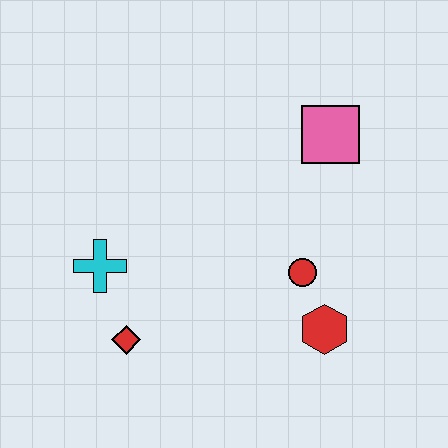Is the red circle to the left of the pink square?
Yes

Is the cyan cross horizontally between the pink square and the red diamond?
No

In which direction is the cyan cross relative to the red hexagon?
The cyan cross is to the left of the red hexagon.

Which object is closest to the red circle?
The red hexagon is closest to the red circle.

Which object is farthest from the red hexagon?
The cyan cross is farthest from the red hexagon.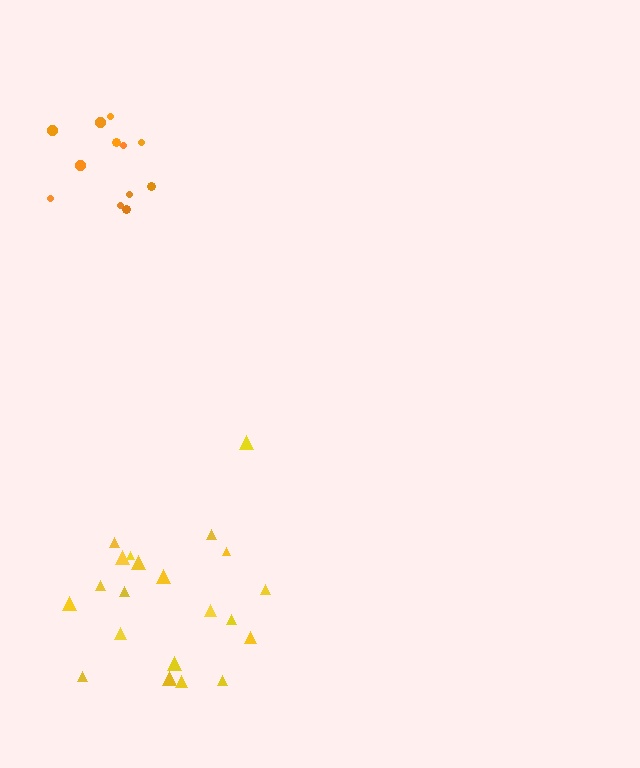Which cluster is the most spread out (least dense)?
Yellow.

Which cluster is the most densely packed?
Orange.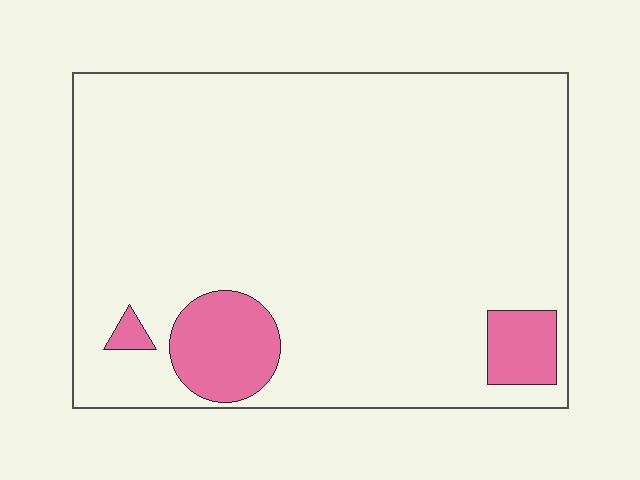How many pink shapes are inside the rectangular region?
3.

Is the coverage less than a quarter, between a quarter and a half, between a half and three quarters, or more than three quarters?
Less than a quarter.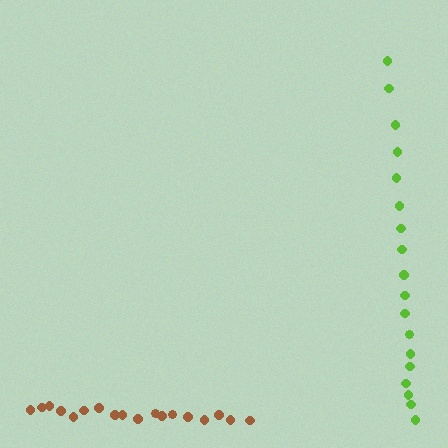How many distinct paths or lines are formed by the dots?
There are 2 distinct paths.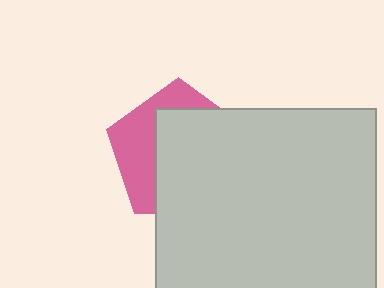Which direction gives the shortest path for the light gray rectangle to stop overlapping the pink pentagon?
Moving toward the lower-right gives the shortest separation.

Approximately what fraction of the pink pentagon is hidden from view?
Roughly 63% of the pink pentagon is hidden behind the light gray rectangle.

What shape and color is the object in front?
The object in front is a light gray rectangle.